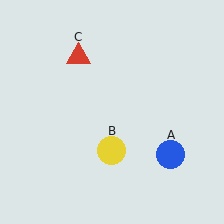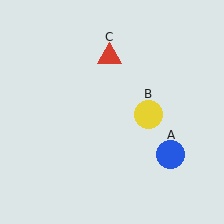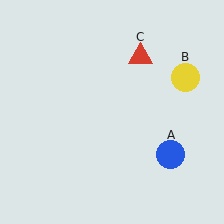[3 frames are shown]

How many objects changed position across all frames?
2 objects changed position: yellow circle (object B), red triangle (object C).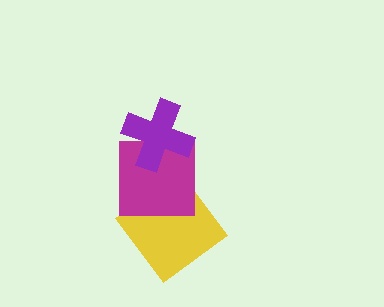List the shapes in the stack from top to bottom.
From top to bottom: the purple cross, the magenta square, the yellow diamond.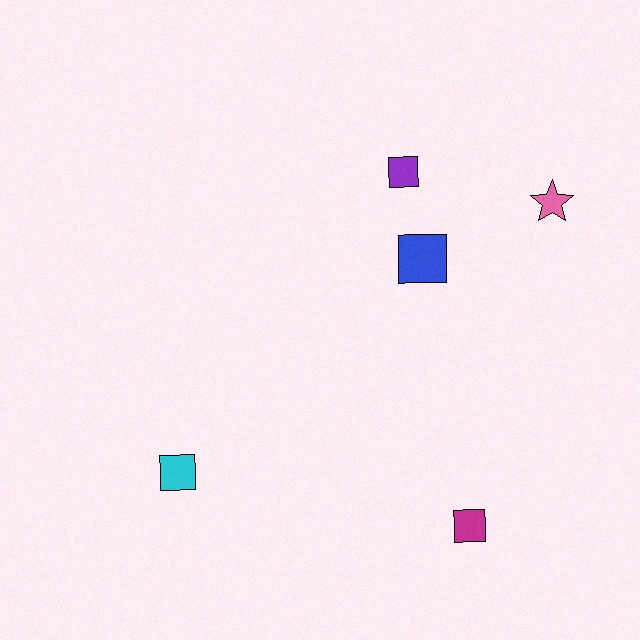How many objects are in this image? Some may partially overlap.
There are 5 objects.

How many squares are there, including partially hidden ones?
There are 4 squares.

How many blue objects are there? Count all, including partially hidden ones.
There is 1 blue object.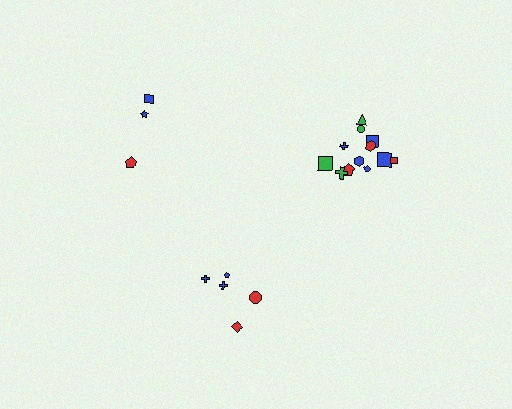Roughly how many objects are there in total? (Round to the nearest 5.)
Roughly 20 objects in total.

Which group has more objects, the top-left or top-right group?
The top-right group.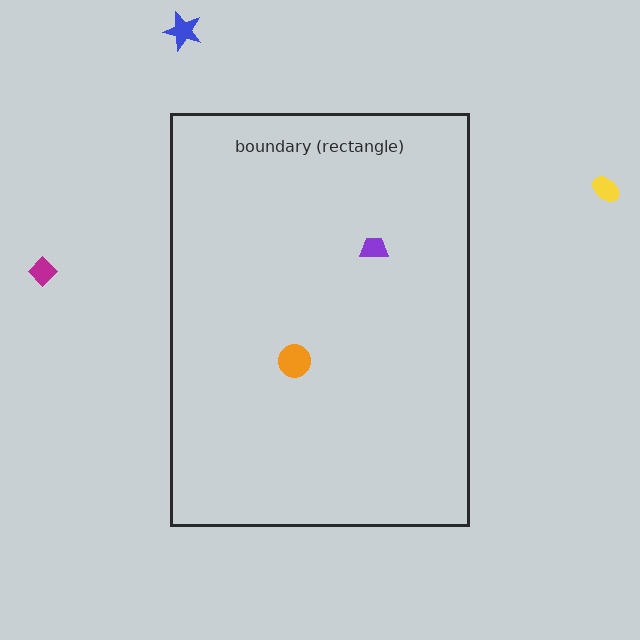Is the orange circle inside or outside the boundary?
Inside.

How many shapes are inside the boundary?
2 inside, 3 outside.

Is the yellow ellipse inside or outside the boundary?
Outside.